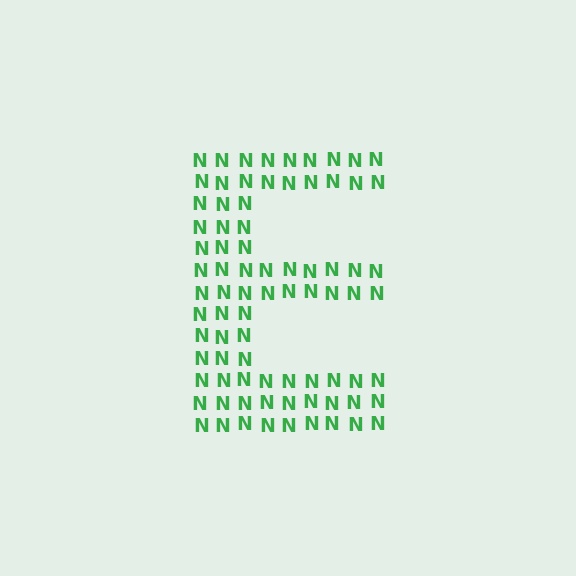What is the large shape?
The large shape is the letter E.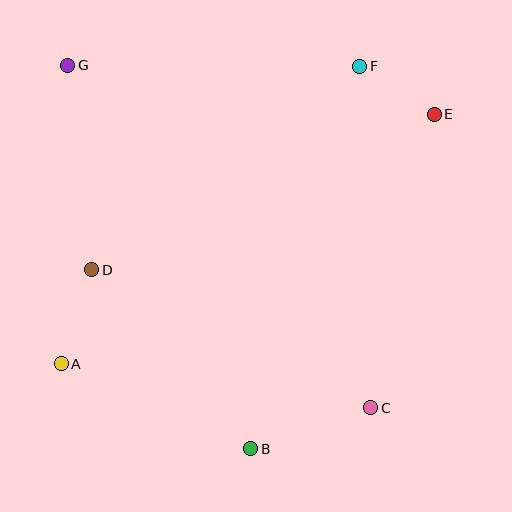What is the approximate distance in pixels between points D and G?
The distance between D and G is approximately 206 pixels.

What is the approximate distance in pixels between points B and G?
The distance between B and G is approximately 425 pixels.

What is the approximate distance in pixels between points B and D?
The distance between B and D is approximately 240 pixels.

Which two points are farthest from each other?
Points C and G are farthest from each other.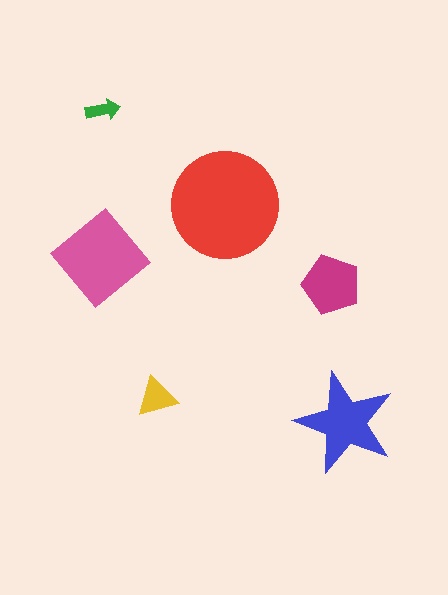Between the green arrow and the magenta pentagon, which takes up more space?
The magenta pentagon.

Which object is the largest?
The red circle.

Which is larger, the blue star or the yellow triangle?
The blue star.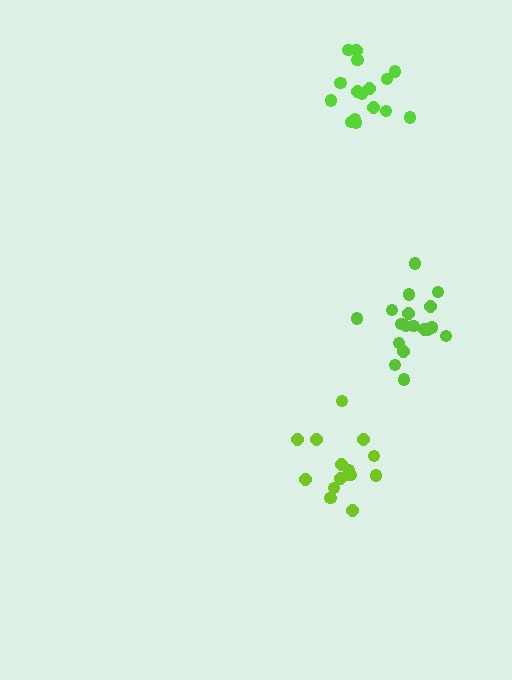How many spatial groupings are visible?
There are 3 spatial groupings.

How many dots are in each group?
Group 1: 15 dots, Group 2: 16 dots, Group 3: 18 dots (49 total).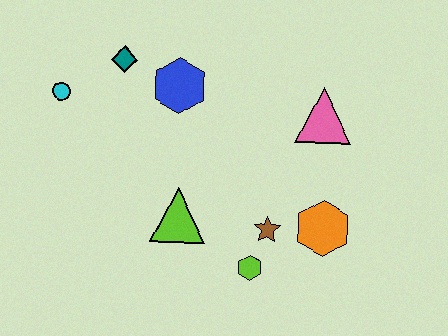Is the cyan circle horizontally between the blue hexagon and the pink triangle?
No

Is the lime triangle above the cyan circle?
No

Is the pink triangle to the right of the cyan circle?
Yes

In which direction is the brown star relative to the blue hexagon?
The brown star is below the blue hexagon.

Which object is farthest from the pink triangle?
The cyan circle is farthest from the pink triangle.